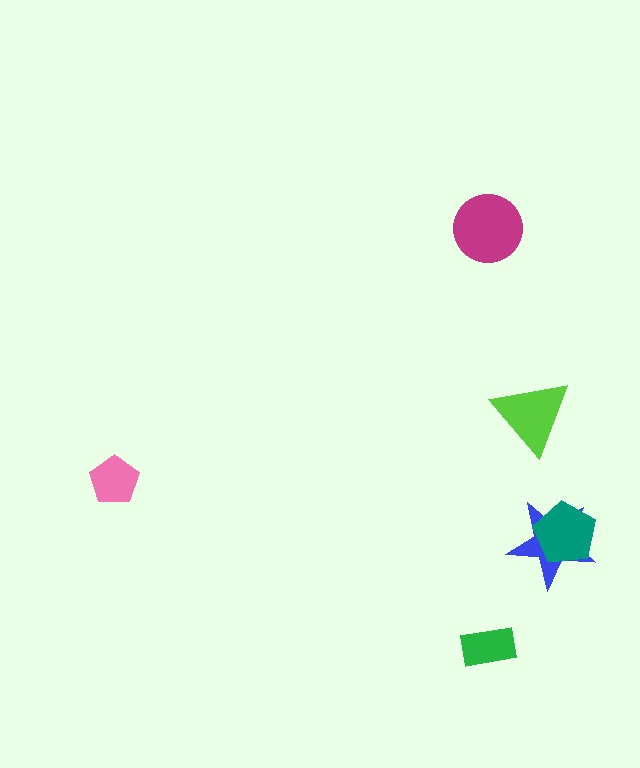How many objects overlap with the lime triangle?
0 objects overlap with the lime triangle.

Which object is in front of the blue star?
The teal pentagon is in front of the blue star.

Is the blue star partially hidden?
Yes, it is partially covered by another shape.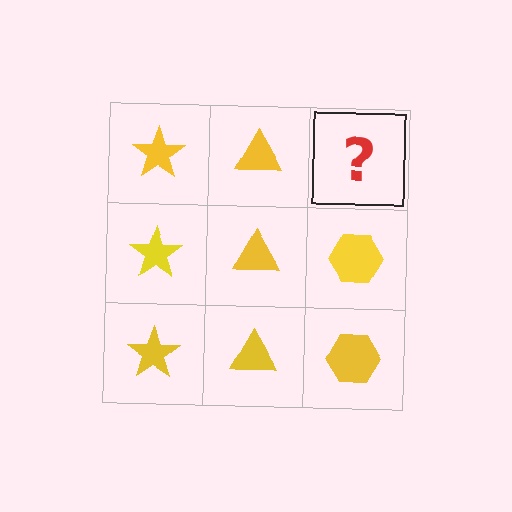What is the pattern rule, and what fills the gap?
The rule is that each column has a consistent shape. The gap should be filled with a yellow hexagon.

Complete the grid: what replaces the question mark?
The question mark should be replaced with a yellow hexagon.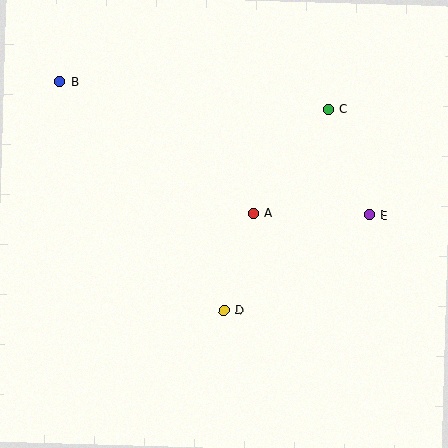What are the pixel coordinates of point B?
Point B is at (60, 82).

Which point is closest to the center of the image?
Point A at (253, 213) is closest to the center.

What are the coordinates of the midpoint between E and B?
The midpoint between E and B is at (215, 148).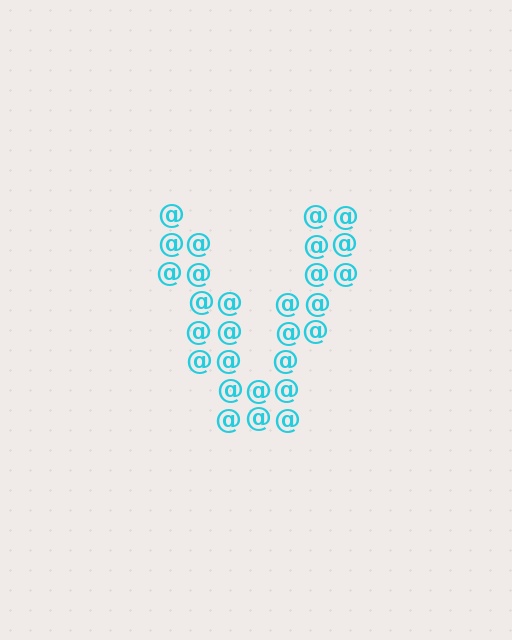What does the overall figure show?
The overall figure shows the letter V.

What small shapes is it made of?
It is made of small at signs.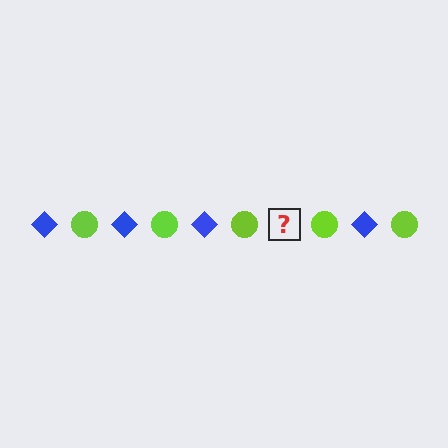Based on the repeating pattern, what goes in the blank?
The blank should be a blue diamond.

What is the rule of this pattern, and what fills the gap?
The rule is that the pattern alternates between blue diamond and lime circle. The gap should be filled with a blue diamond.